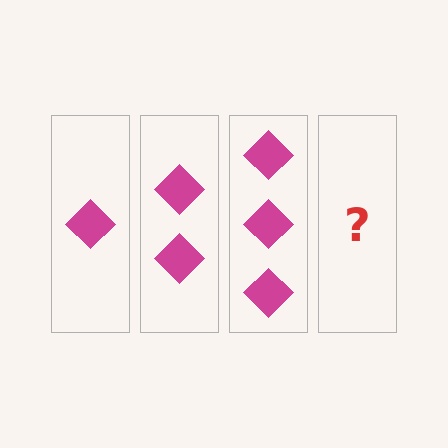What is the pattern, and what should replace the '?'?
The pattern is that each step adds one more diamond. The '?' should be 4 diamonds.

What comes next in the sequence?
The next element should be 4 diamonds.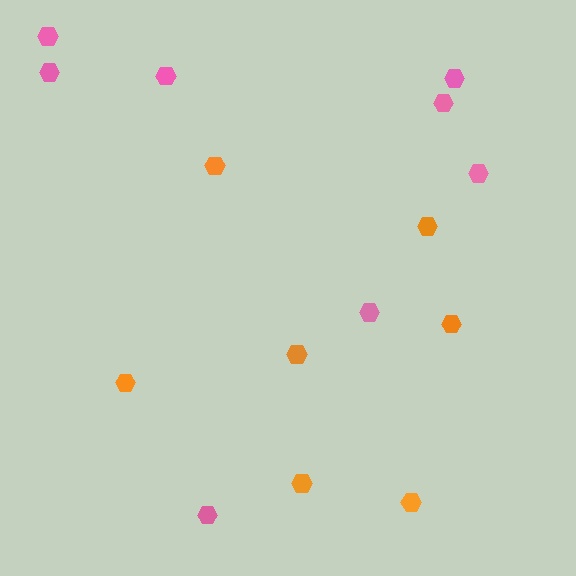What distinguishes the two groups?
There are 2 groups: one group of pink hexagons (8) and one group of orange hexagons (7).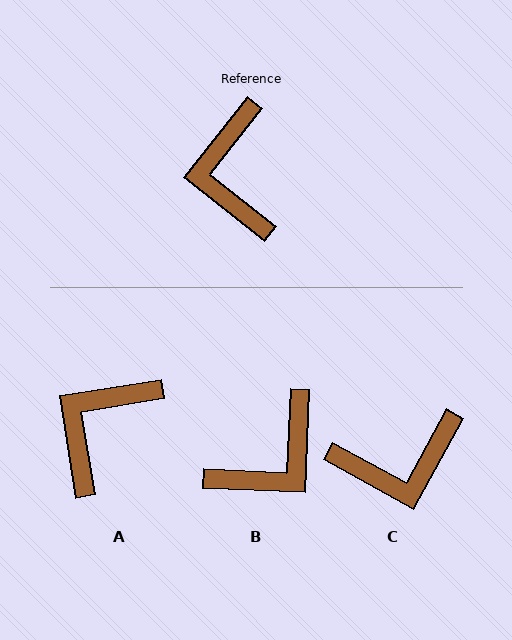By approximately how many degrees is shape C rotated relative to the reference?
Approximately 100 degrees counter-clockwise.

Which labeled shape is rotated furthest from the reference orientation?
B, about 126 degrees away.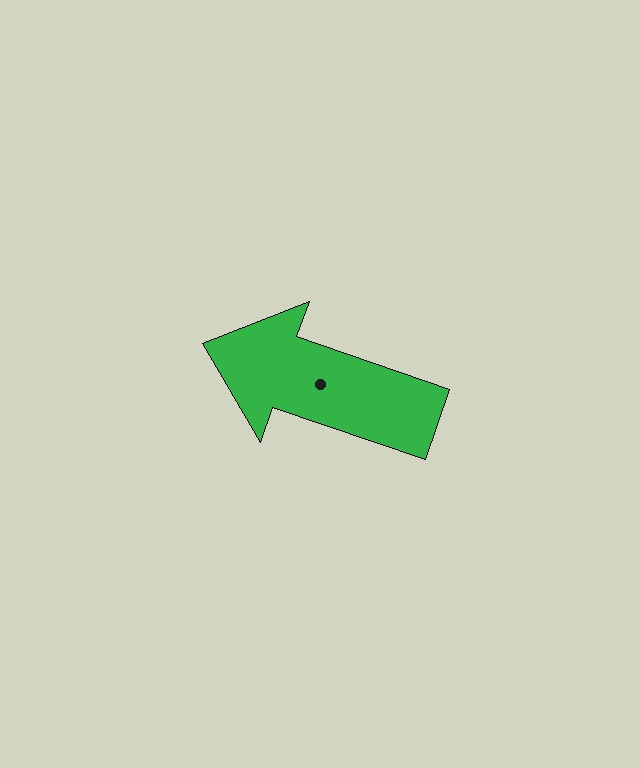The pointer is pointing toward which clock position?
Roughly 10 o'clock.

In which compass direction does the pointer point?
West.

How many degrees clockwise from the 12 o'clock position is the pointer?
Approximately 289 degrees.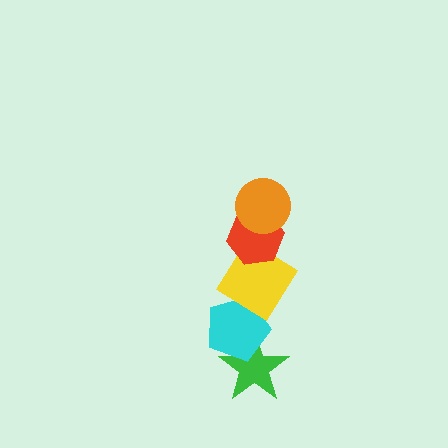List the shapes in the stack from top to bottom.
From top to bottom: the orange circle, the red hexagon, the yellow diamond, the cyan pentagon, the green star.